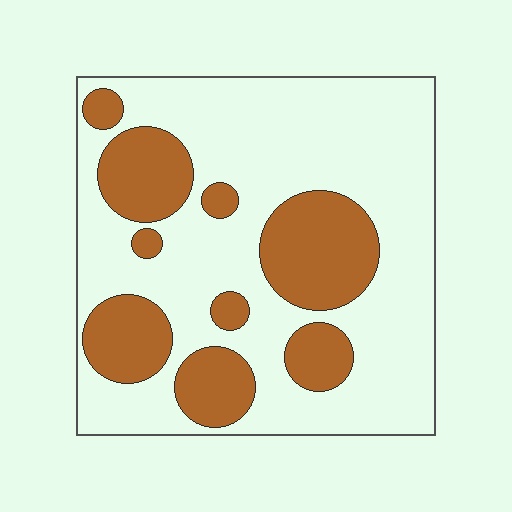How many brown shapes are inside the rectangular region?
9.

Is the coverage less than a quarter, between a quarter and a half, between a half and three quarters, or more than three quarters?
Between a quarter and a half.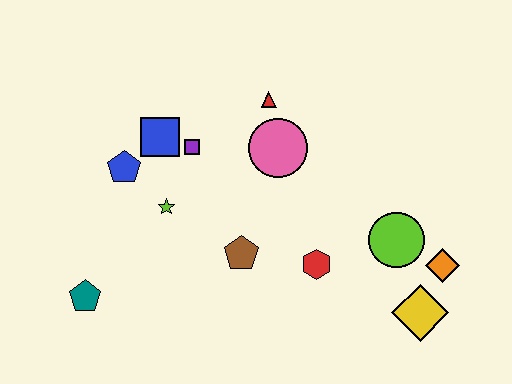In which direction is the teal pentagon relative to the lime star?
The teal pentagon is below the lime star.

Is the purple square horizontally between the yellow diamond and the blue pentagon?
Yes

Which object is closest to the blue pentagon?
The blue square is closest to the blue pentagon.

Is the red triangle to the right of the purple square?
Yes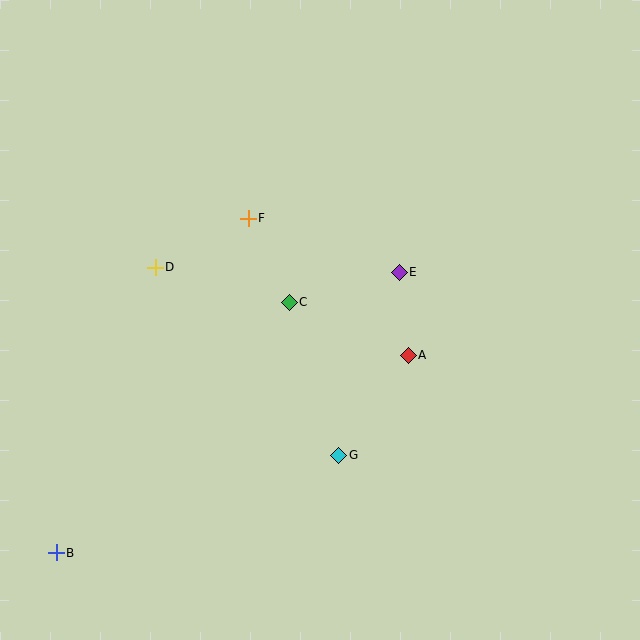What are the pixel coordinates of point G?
Point G is at (339, 455).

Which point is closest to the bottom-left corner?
Point B is closest to the bottom-left corner.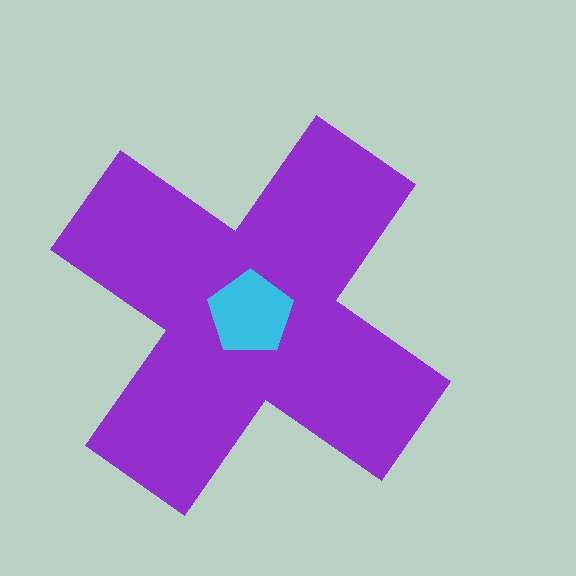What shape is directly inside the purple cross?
The cyan pentagon.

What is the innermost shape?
The cyan pentagon.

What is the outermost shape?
The purple cross.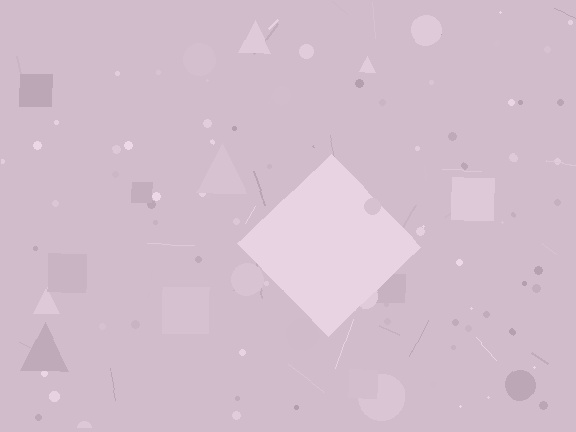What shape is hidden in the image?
A diamond is hidden in the image.